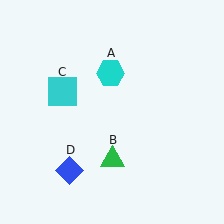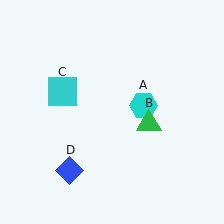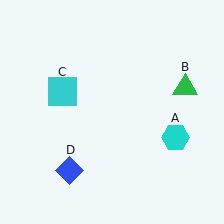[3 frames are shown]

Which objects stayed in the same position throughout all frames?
Cyan square (object C) and blue diamond (object D) remained stationary.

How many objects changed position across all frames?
2 objects changed position: cyan hexagon (object A), green triangle (object B).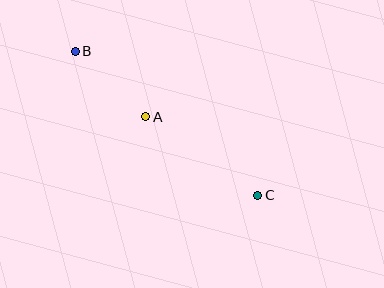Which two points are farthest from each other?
Points B and C are farthest from each other.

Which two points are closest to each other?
Points A and B are closest to each other.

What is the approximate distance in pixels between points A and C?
The distance between A and C is approximately 136 pixels.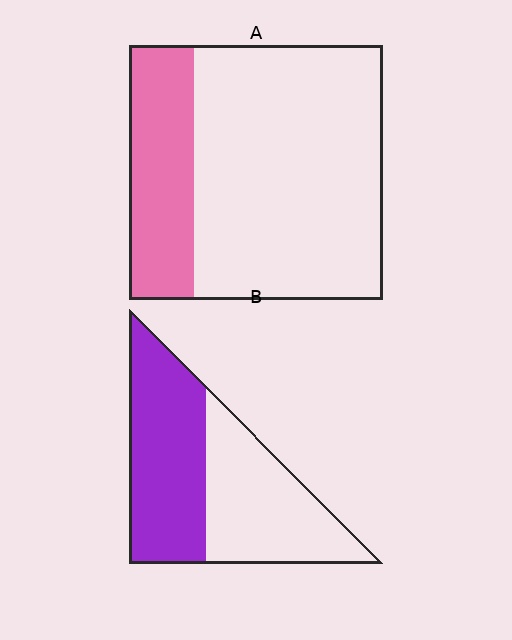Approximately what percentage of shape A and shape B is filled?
A is approximately 25% and B is approximately 50%.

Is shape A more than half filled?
No.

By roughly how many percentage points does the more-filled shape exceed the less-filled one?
By roughly 25 percentage points (B over A).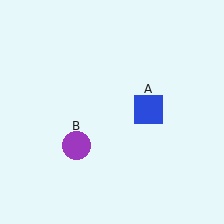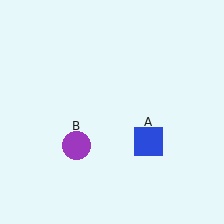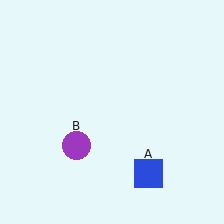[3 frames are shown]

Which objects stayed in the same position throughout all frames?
Purple circle (object B) remained stationary.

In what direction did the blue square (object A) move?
The blue square (object A) moved down.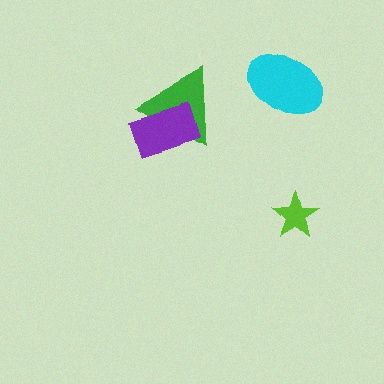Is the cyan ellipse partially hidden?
No, no other shape covers it.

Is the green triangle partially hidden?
Yes, it is partially covered by another shape.